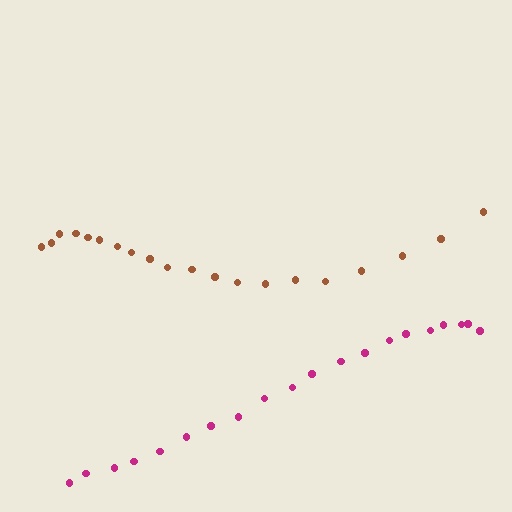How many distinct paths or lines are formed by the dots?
There are 2 distinct paths.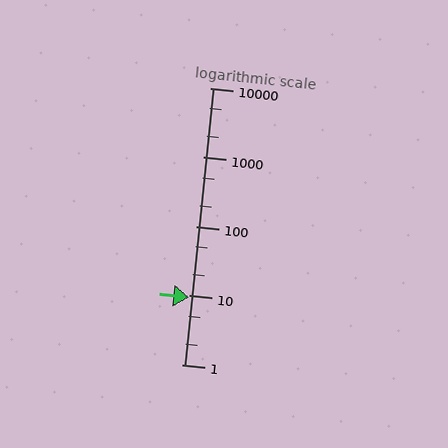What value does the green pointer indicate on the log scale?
The pointer indicates approximately 9.4.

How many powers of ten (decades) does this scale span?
The scale spans 4 decades, from 1 to 10000.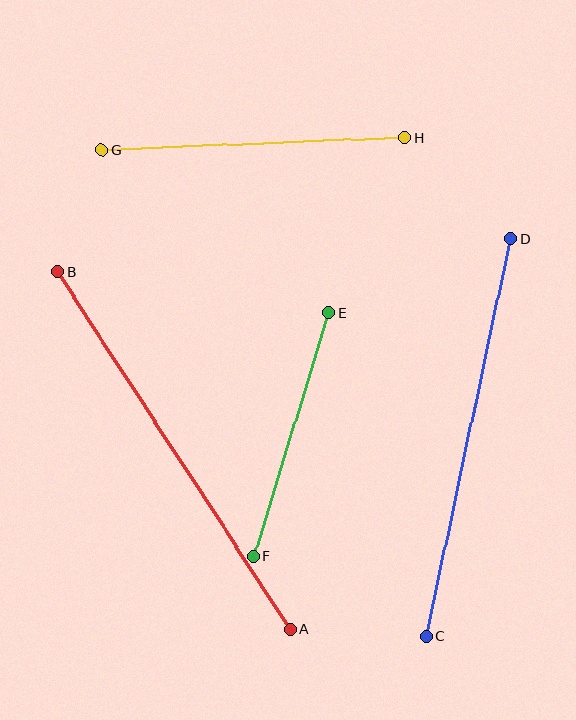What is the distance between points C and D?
The distance is approximately 407 pixels.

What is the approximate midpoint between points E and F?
The midpoint is at approximately (291, 434) pixels.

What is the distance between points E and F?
The distance is approximately 254 pixels.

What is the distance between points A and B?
The distance is approximately 426 pixels.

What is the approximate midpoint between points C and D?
The midpoint is at approximately (469, 438) pixels.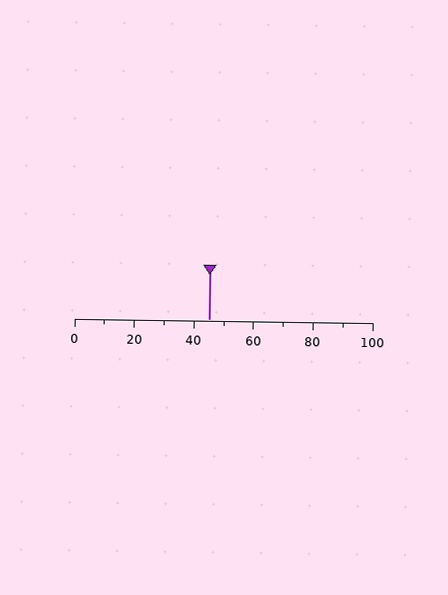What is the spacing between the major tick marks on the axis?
The major ticks are spaced 20 apart.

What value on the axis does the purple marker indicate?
The marker indicates approximately 45.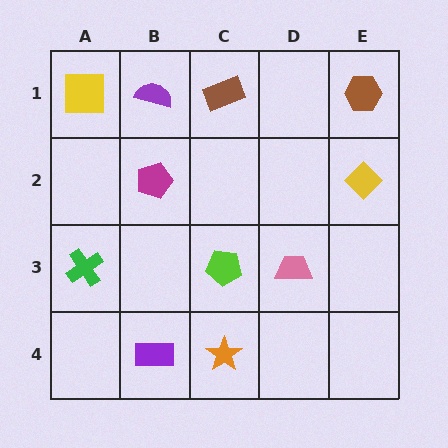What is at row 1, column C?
A brown rectangle.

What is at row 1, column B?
A purple semicircle.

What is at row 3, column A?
A green cross.